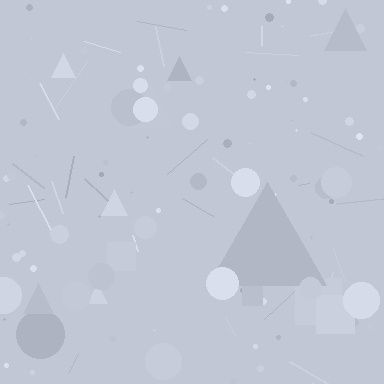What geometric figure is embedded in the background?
A triangle is embedded in the background.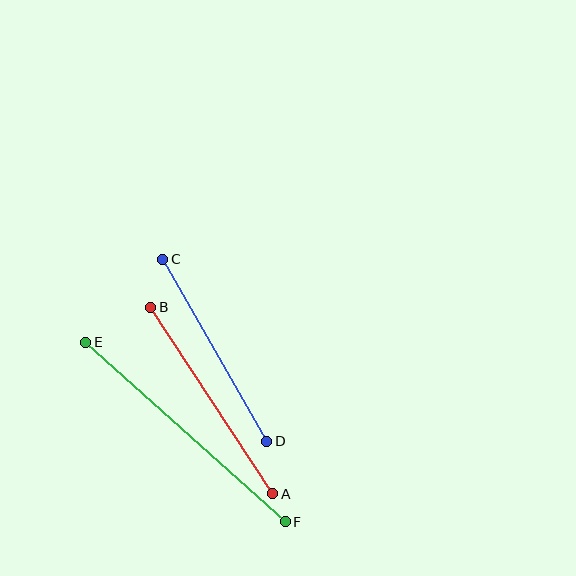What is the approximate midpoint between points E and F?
The midpoint is at approximately (186, 432) pixels.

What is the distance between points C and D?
The distance is approximately 210 pixels.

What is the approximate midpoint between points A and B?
The midpoint is at approximately (212, 401) pixels.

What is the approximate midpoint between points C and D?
The midpoint is at approximately (215, 350) pixels.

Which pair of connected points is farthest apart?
Points E and F are farthest apart.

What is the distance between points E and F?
The distance is approximately 268 pixels.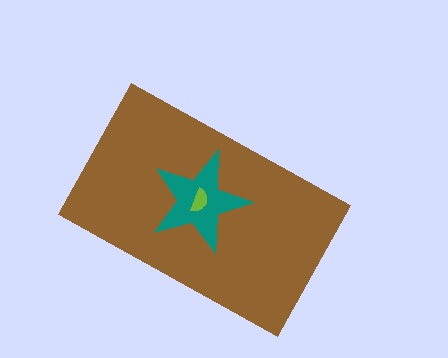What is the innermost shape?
The lime semicircle.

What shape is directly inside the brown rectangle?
The teal star.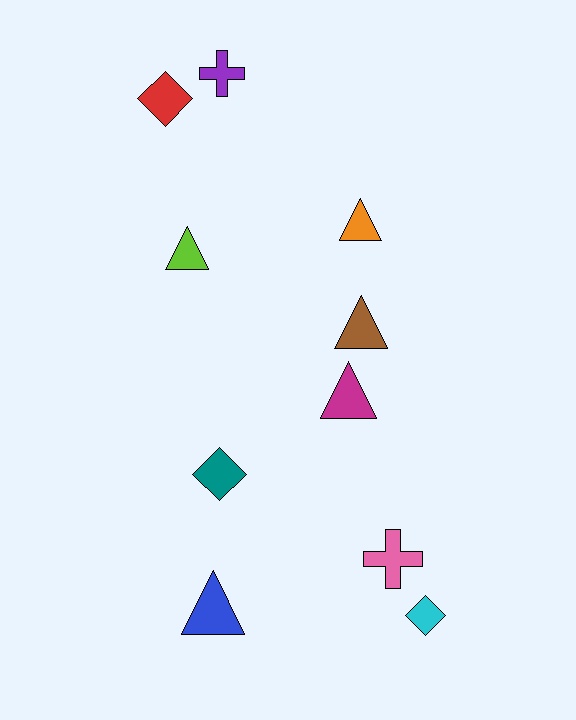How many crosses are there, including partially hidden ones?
There are 2 crosses.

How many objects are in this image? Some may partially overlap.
There are 10 objects.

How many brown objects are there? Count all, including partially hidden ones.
There is 1 brown object.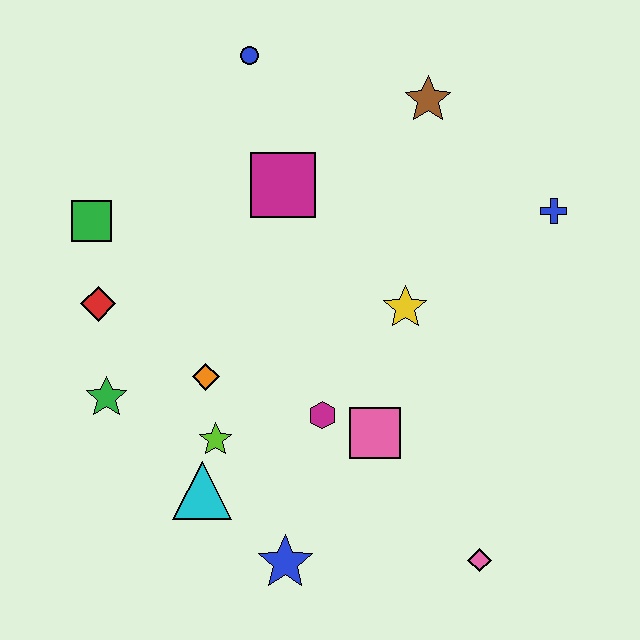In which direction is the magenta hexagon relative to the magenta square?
The magenta hexagon is below the magenta square.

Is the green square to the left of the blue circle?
Yes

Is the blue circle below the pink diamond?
No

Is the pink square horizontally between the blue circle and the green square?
No